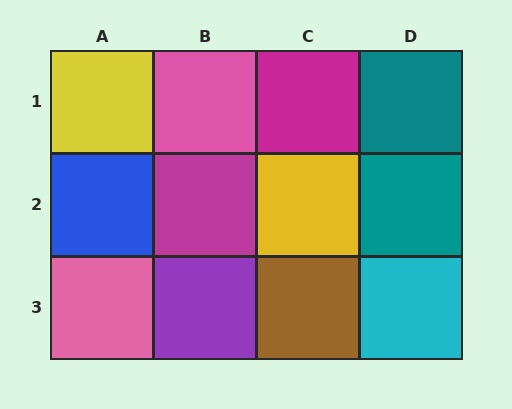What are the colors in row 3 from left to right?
Pink, purple, brown, cyan.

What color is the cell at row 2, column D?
Teal.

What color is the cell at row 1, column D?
Teal.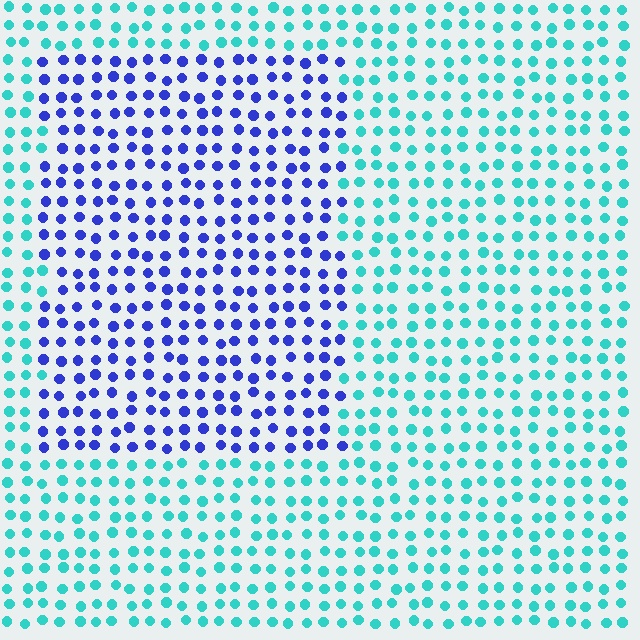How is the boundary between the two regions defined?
The boundary is defined purely by a slight shift in hue (about 62 degrees). Spacing, size, and orientation are identical on both sides.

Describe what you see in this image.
The image is filled with small cyan elements in a uniform arrangement. A rectangle-shaped region is visible where the elements are tinted to a slightly different hue, forming a subtle color boundary.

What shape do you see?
I see a rectangle.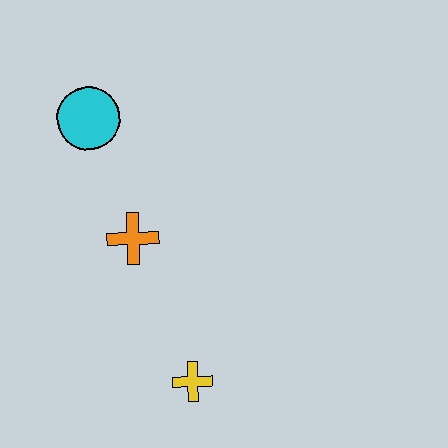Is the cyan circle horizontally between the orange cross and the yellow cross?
No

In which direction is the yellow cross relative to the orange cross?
The yellow cross is below the orange cross.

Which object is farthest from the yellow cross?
The cyan circle is farthest from the yellow cross.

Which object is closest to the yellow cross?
The orange cross is closest to the yellow cross.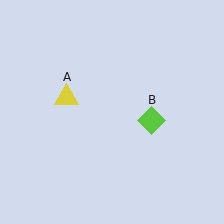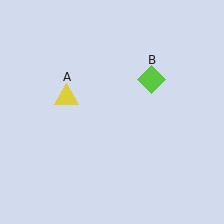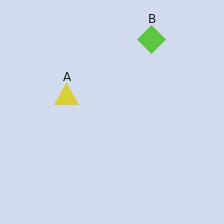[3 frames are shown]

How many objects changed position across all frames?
1 object changed position: lime diamond (object B).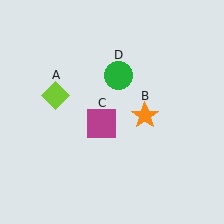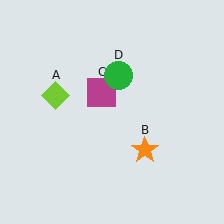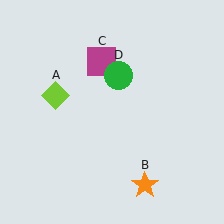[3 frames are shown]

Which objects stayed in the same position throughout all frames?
Lime diamond (object A) and green circle (object D) remained stationary.